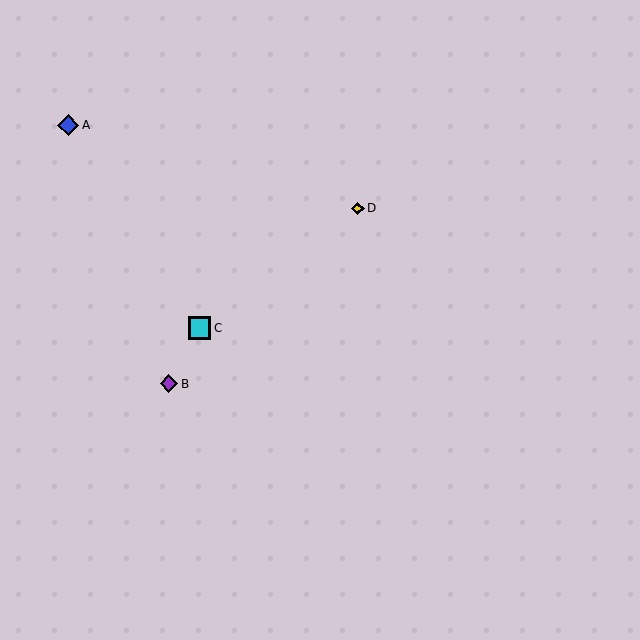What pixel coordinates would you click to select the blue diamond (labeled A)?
Click at (68, 125) to select the blue diamond A.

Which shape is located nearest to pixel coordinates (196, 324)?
The cyan square (labeled C) at (200, 328) is nearest to that location.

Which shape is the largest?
The cyan square (labeled C) is the largest.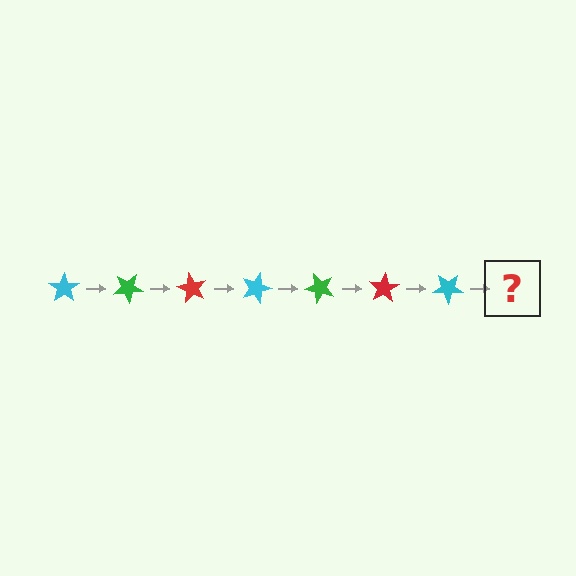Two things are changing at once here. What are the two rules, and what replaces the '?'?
The two rules are that it rotates 30 degrees each step and the color cycles through cyan, green, and red. The '?' should be a green star, rotated 210 degrees from the start.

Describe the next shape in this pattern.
It should be a green star, rotated 210 degrees from the start.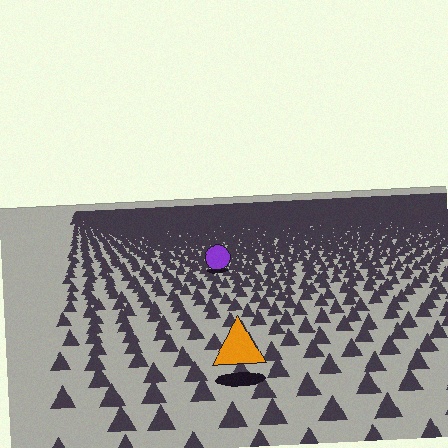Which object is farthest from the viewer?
The purple circle is farthest from the viewer. It appears smaller and the ground texture around it is denser.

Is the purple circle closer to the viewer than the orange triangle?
No. The orange triangle is closer — you can tell from the texture gradient: the ground texture is coarser near it.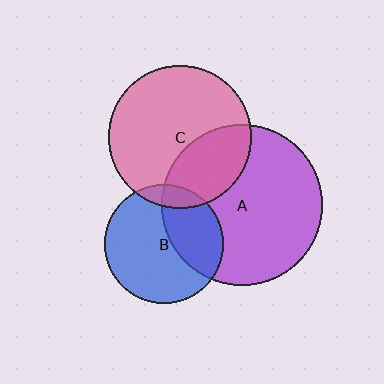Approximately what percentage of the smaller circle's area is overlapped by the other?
Approximately 35%.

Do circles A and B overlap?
Yes.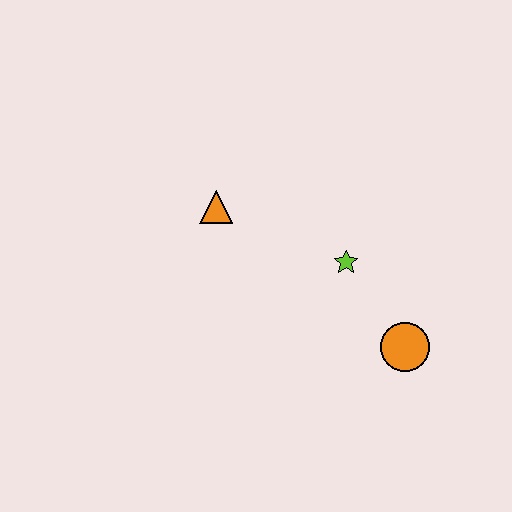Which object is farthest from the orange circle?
The orange triangle is farthest from the orange circle.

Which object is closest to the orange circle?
The lime star is closest to the orange circle.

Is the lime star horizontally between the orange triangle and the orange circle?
Yes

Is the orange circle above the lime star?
No